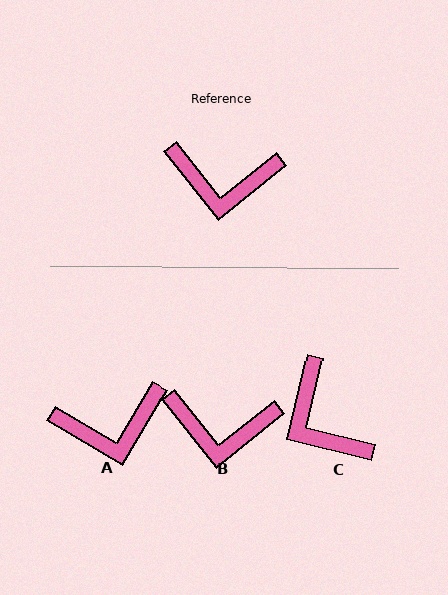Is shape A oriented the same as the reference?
No, it is off by about 21 degrees.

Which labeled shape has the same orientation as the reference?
B.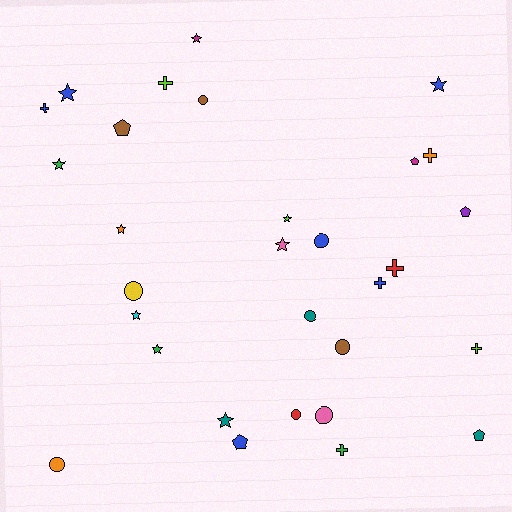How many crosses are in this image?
There are 7 crosses.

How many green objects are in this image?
There are 3 green objects.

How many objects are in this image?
There are 30 objects.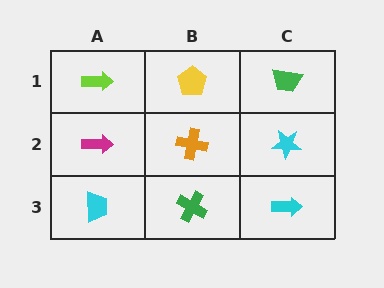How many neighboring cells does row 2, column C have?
3.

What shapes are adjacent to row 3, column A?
A magenta arrow (row 2, column A), a green cross (row 3, column B).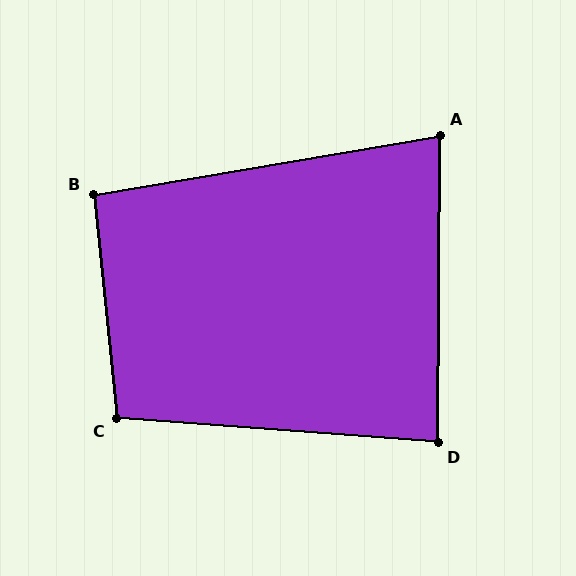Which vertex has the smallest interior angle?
A, at approximately 80 degrees.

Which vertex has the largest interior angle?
C, at approximately 100 degrees.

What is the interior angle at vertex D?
Approximately 86 degrees (approximately right).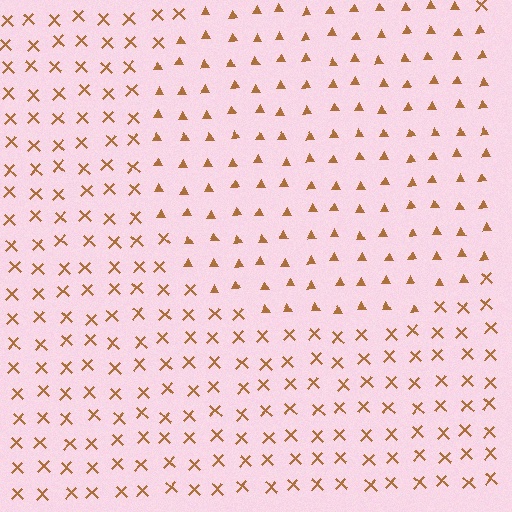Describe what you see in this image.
The image is filled with small brown elements arranged in a uniform grid. A circle-shaped region contains triangles, while the surrounding area contains X marks. The boundary is defined purely by the change in element shape.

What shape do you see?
I see a circle.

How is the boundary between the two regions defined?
The boundary is defined by a change in element shape: triangles inside vs. X marks outside. All elements share the same color and spacing.